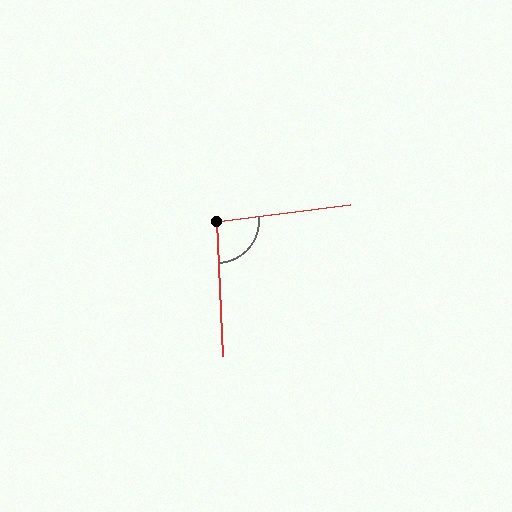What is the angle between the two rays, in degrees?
Approximately 94 degrees.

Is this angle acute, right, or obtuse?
It is approximately a right angle.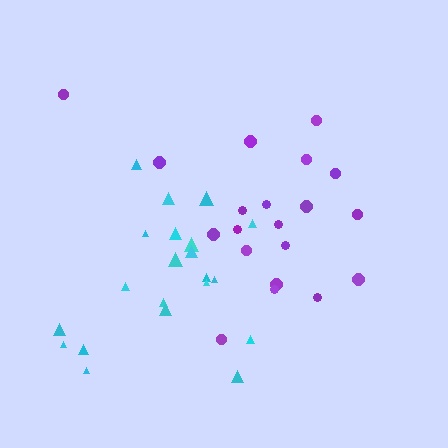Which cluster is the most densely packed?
Cyan.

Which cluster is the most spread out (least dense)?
Purple.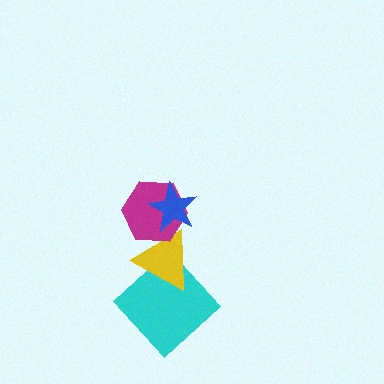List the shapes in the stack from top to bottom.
From top to bottom: the blue star, the magenta hexagon, the yellow triangle, the cyan diamond.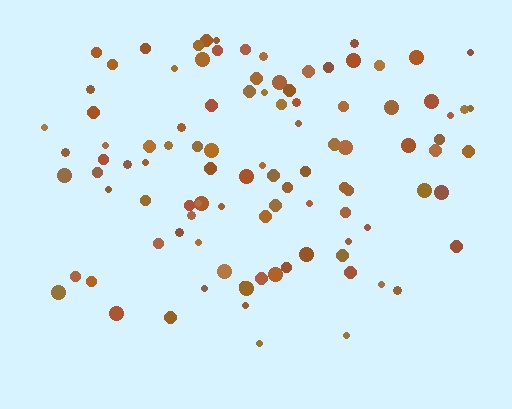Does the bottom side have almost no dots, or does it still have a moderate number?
Still a moderate number, just noticeably fewer than the top.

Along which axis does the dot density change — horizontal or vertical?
Vertical.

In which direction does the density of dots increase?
From bottom to top, with the top side densest.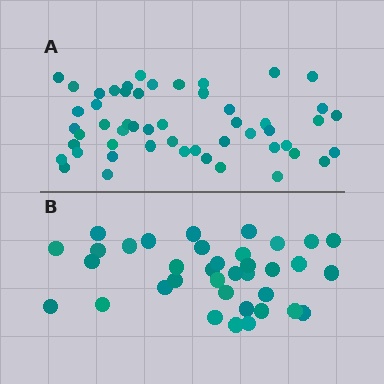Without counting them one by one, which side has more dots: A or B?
Region A (the top region) has more dots.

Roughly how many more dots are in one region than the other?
Region A has approximately 15 more dots than region B.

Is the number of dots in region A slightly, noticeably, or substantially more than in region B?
Region A has noticeably more, but not dramatically so. The ratio is roughly 1.4 to 1.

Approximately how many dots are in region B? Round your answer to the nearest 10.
About 40 dots. (The exact count is 36, which rounds to 40.)